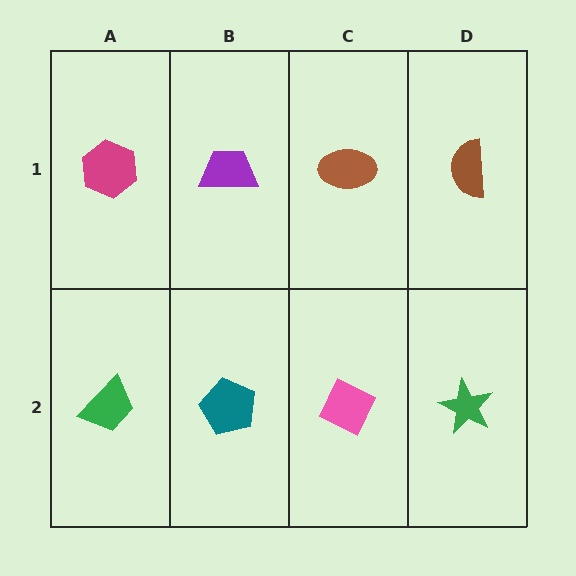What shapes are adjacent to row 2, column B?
A purple trapezoid (row 1, column B), a green trapezoid (row 2, column A), a pink diamond (row 2, column C).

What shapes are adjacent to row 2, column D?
A brown semicircle (row 1, column D), a pink diamond (row 2, column C).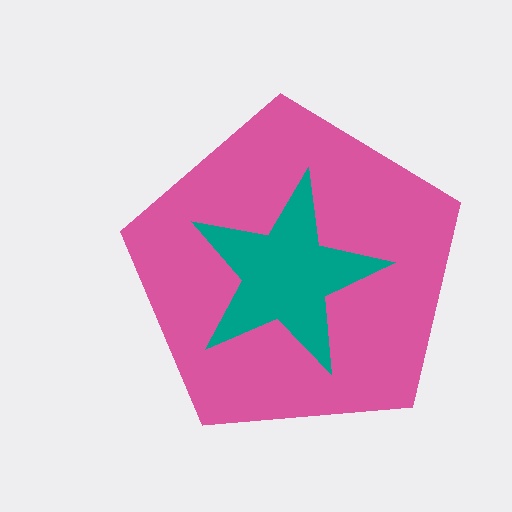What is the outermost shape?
The pink pentagon.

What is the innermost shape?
The teal star.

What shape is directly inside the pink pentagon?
The teal star.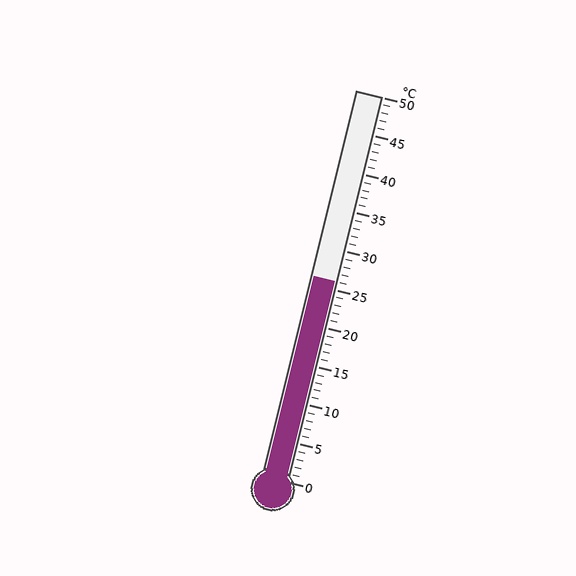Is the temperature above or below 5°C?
The temperature is above 5°C.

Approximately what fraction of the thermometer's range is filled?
The thermometer is filled to approximately 50% of its range.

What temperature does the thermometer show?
The thermometer shows approximately 26°C.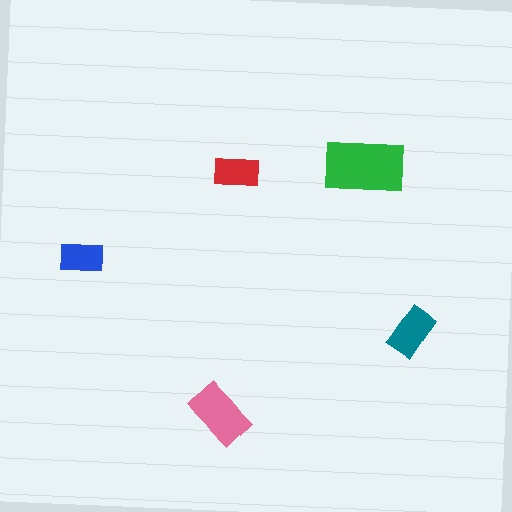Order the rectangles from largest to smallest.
the green one, the pink one, the teal one, the red one, the blue one.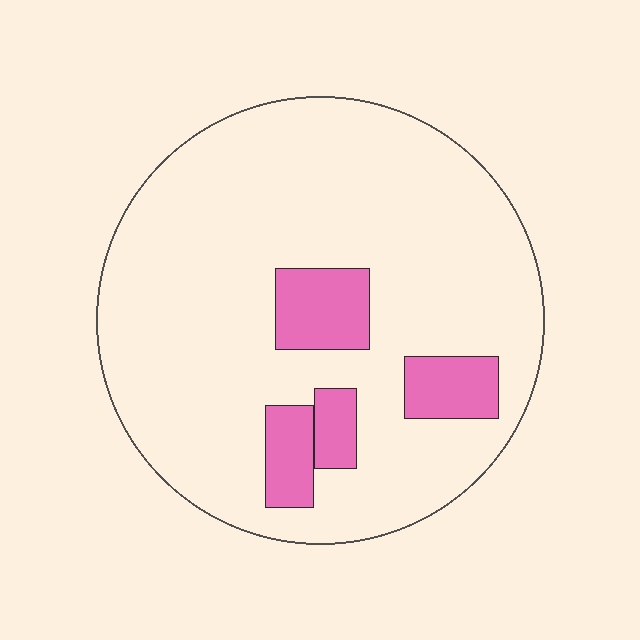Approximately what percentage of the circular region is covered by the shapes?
Approximately 15%.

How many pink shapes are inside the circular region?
4.